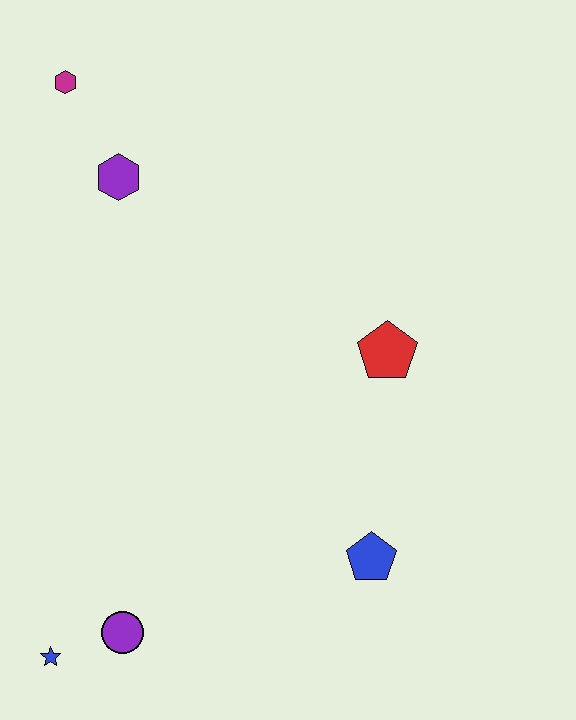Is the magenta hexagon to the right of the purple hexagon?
No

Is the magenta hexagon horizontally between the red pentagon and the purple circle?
No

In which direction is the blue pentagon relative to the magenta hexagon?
The blue pentagon is below the magenta hexagon.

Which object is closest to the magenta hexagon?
The purple hexagon is closest to the magenta hexagon.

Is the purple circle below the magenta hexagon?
Yes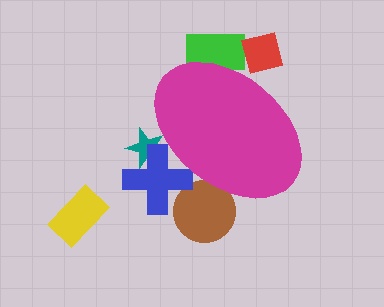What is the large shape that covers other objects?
A magenta ellipse.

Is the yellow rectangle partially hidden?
No, the yellow rectangle is fully visible.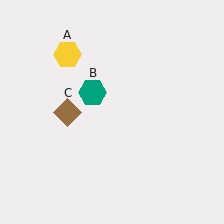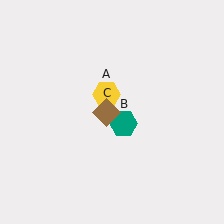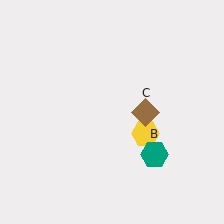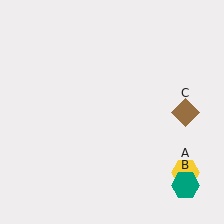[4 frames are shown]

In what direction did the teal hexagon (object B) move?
The teal hexagon (object B) moved down and to the right.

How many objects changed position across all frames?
3 objects changed position: yellow hexagon (object A), teal hexagon (object B), brown diamond (object C).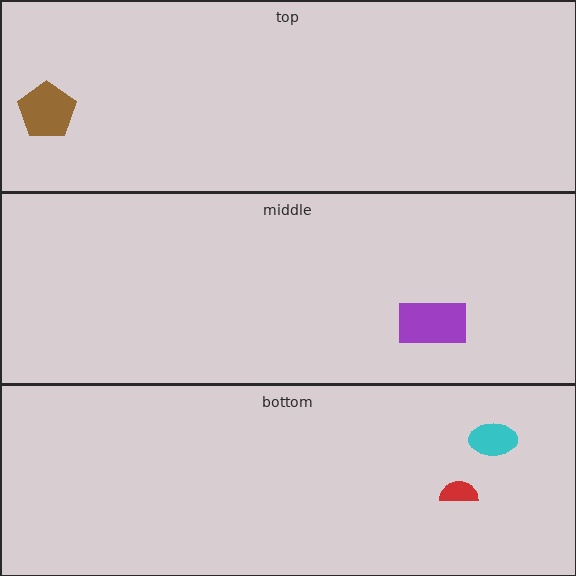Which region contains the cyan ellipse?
The bottom region.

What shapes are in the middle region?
The purple rectangle.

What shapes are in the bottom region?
The cyan ellipse, the red semicircle.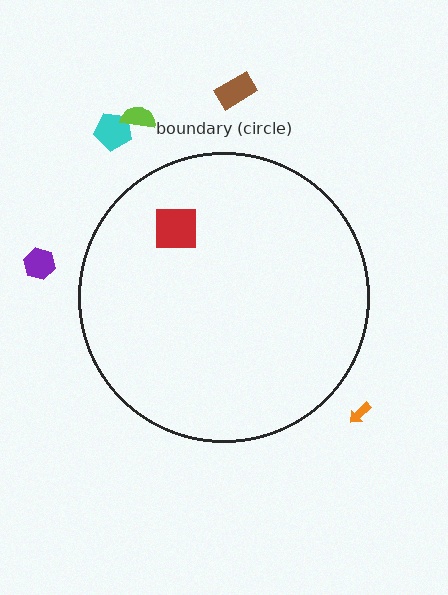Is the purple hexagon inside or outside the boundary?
Outside.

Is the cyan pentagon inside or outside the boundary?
Outside.